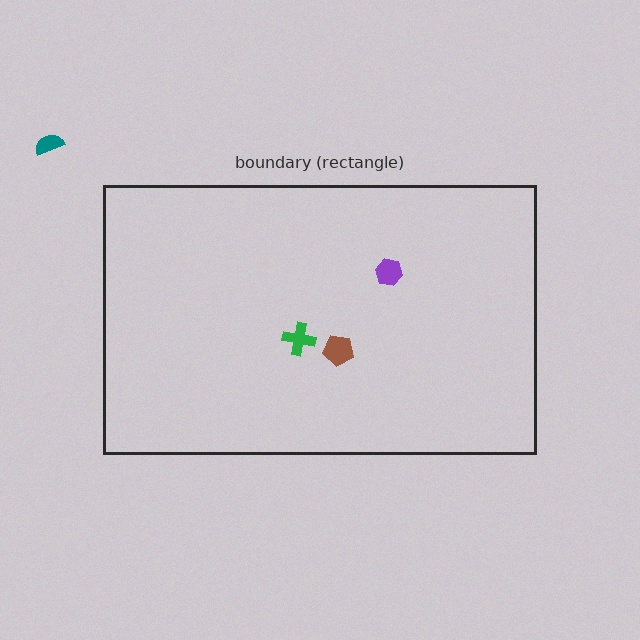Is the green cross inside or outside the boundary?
Inside.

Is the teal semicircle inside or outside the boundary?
Outside.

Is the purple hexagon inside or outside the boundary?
Inside.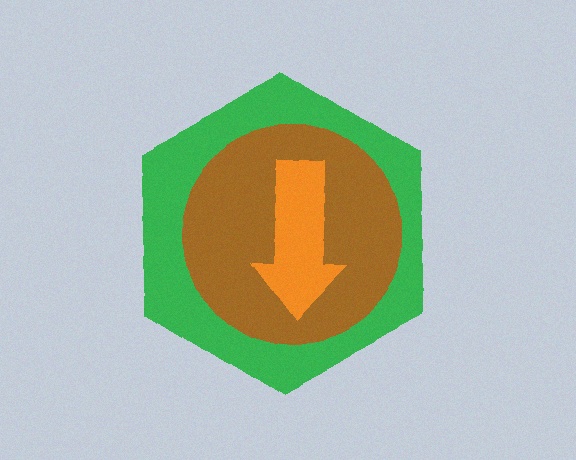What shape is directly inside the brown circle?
The orange arrow.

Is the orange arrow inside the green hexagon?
Yes.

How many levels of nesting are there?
3.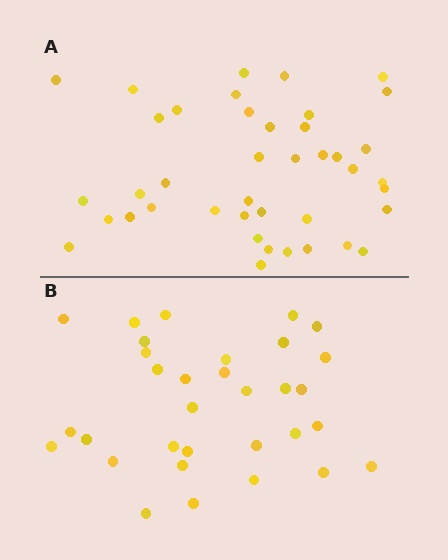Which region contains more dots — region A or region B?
Region A (the top region) has more dots.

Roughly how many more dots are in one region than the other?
Region A has roughly 8 or so more dots than region B.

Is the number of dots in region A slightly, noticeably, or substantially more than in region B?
Region A has noticeably more, but not dramatically so. The ratio is roughly 1.3 to 1.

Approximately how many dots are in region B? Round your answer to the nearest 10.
About 30 dots. (The exact count is 32, which rounds to 30.)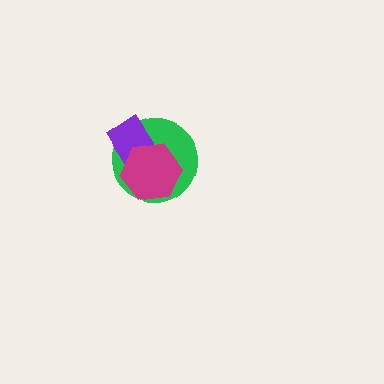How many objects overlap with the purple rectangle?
2 objects overlap with the purple rectangle.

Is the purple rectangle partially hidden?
Yes, it is partially covered by another shape.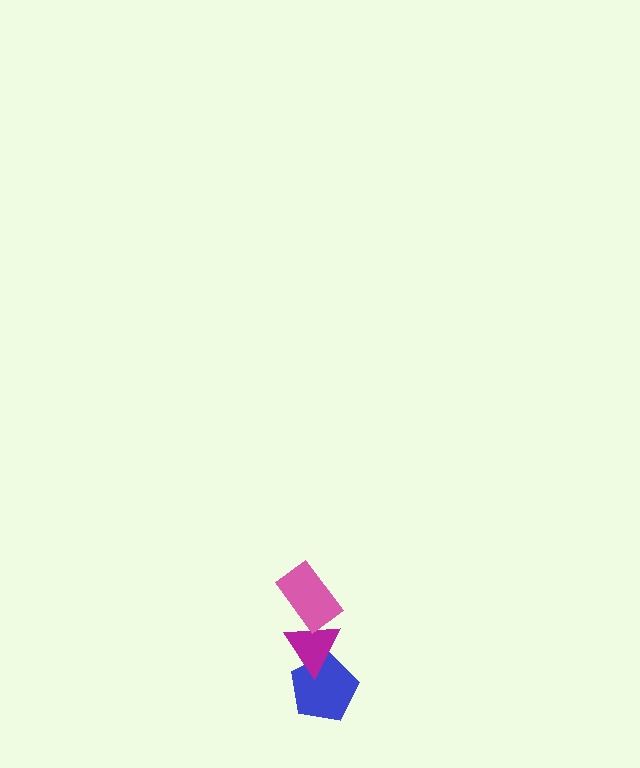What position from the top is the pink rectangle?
The pink rectangle is 1st from the top.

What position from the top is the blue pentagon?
The blue pentagon is 3rd from the top.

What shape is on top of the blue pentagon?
The magenta triangle is on top of the blue pentagon.